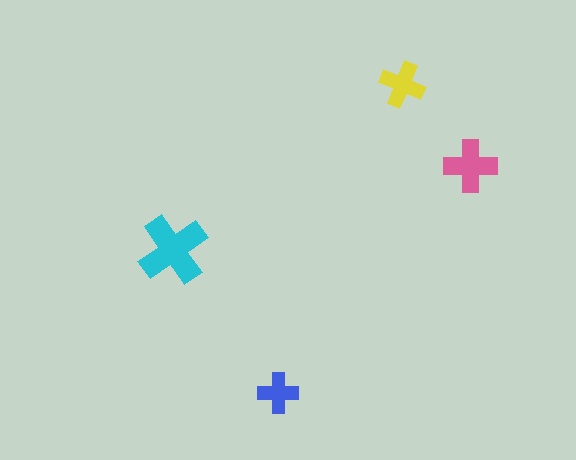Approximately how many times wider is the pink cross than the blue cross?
About 1.5 times wider.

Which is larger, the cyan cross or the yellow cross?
The cyan one.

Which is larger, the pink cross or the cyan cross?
The cyan one.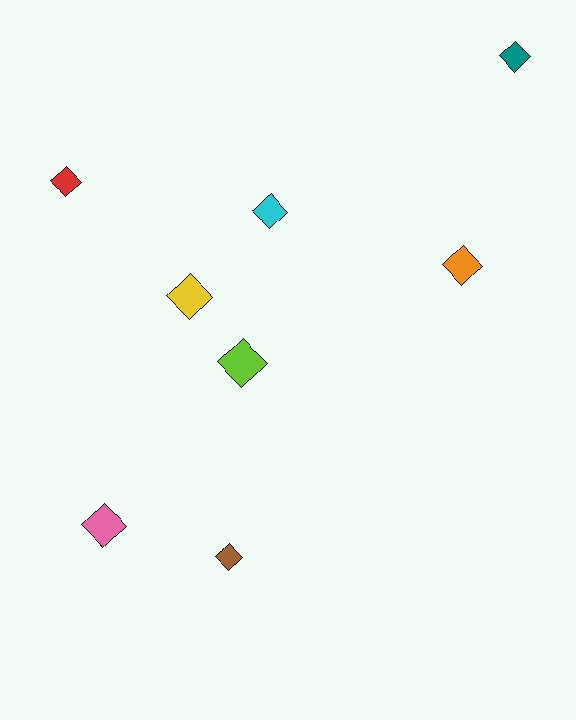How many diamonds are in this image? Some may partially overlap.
There are 8 diamonds.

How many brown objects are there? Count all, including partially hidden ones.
There is 1 brown object.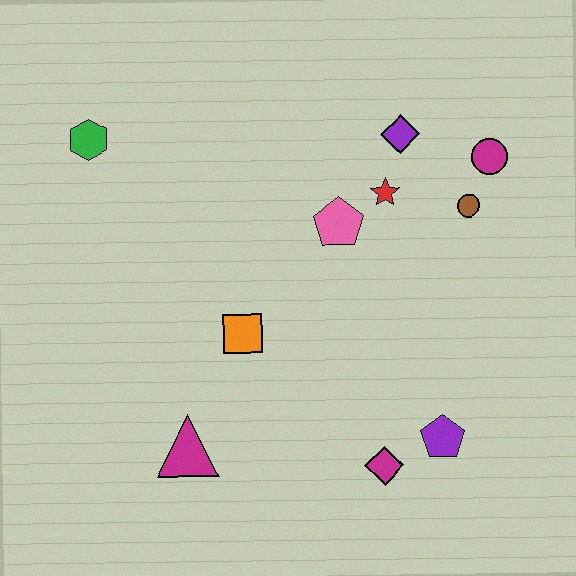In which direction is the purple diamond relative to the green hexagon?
The purple diamond is to the right of the green hexagon.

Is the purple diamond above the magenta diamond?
Yes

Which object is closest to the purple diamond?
The red star is closest to the purple diamond.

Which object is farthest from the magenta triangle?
The magenta circle is farthest from the magenta triangle.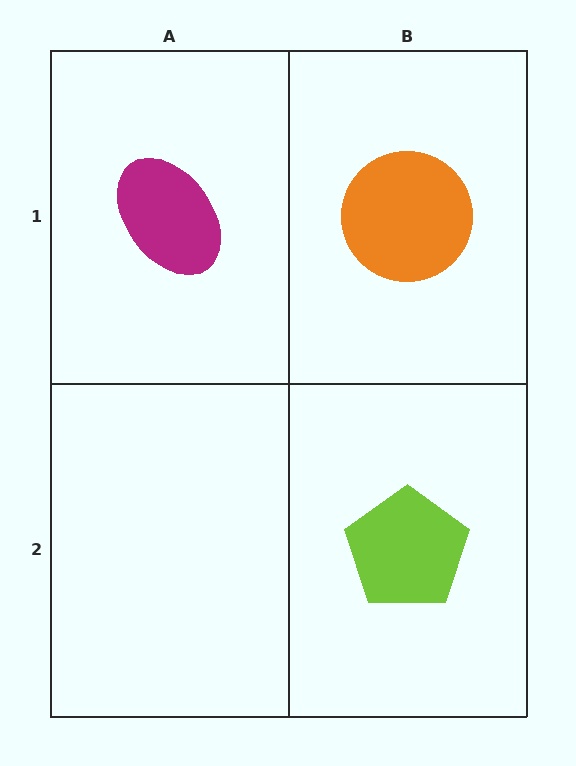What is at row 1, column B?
An orange circle.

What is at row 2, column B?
A lime pentagon.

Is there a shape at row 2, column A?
No, that cell is empty.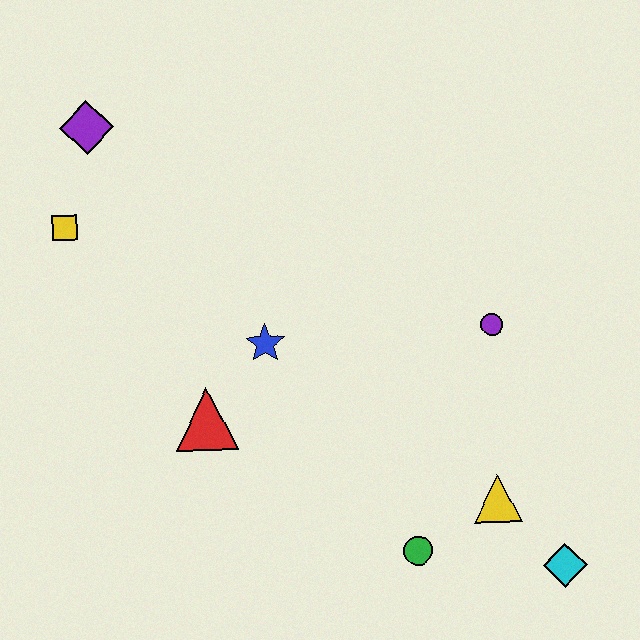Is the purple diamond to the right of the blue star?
No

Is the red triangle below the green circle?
No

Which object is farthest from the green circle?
The purple diamond is farthest from the green circle.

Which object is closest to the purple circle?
The yellow triangle is closest to the purple circle.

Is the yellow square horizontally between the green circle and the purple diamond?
No